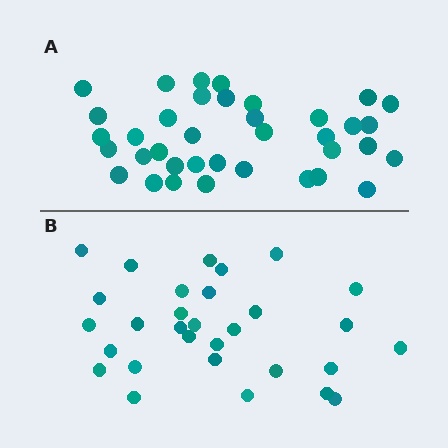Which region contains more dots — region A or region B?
Region A (the top region) has more dots.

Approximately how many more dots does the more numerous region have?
Region A has roughly 8 or so more dots than region B.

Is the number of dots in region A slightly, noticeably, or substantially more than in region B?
Region A has only slightly more — the two regions are fairly close. The ratio is roughly 1.2 to 1.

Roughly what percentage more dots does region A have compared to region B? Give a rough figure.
About 25% more.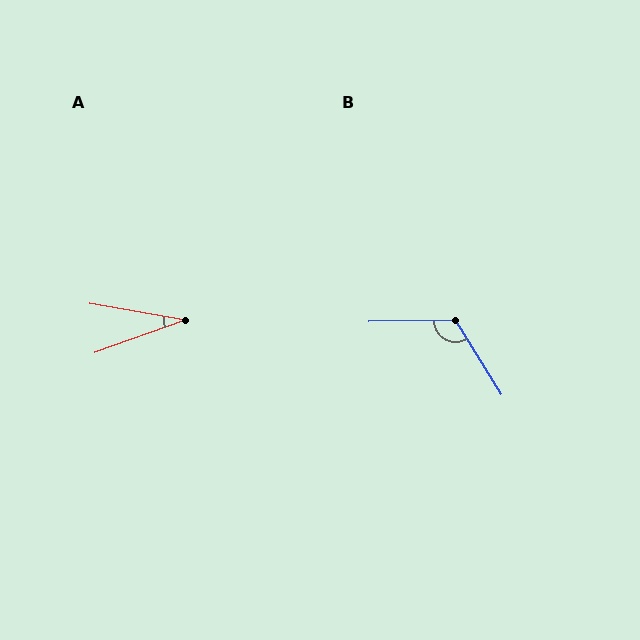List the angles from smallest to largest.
A (30°), B (121°).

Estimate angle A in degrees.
Approximately 30 degrees.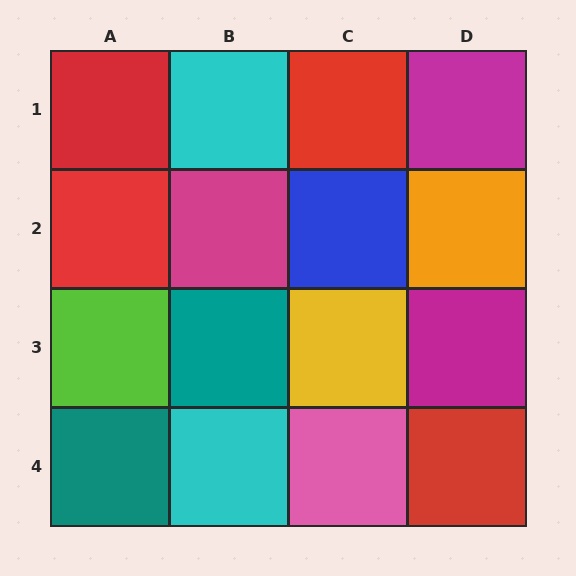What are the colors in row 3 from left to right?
Lime, teal, yellow, magenta.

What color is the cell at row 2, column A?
Red.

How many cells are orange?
1 cell is orange.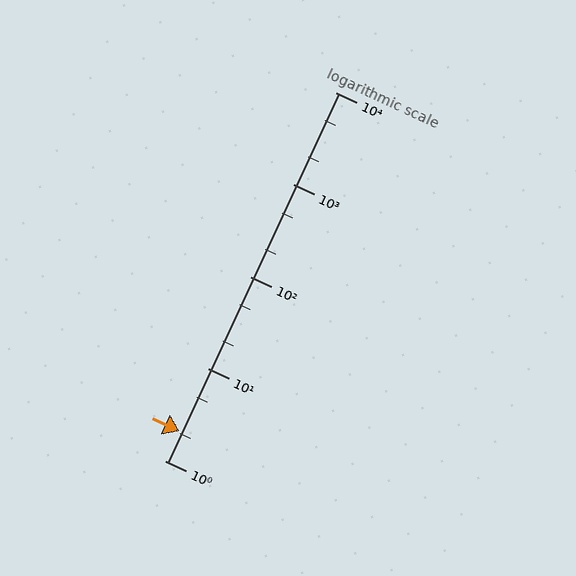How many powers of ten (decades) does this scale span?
The scale spans 4 decades, from 1 to 10000.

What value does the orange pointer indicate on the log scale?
The pointer indicates approximately 2.1.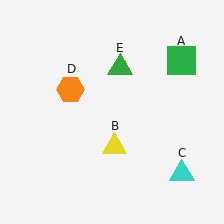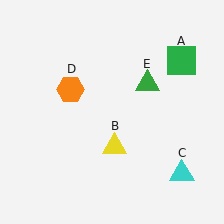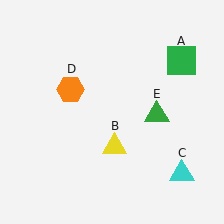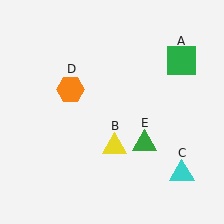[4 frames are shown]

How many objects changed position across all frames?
1 object changed position: green triangle (object E).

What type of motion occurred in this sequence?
The green triangle (object E) rotated clockwise around the center of the scene.